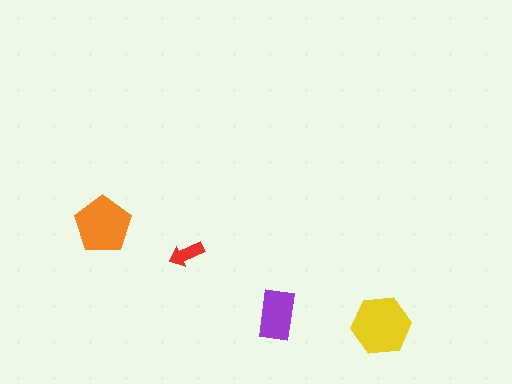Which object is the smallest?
The red arrow.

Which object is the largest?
The yellow hexagon.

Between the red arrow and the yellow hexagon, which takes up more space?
The yellow hexagon.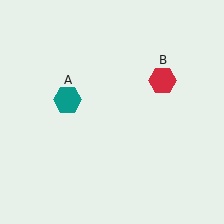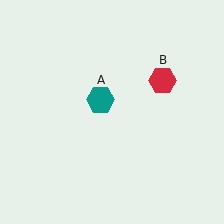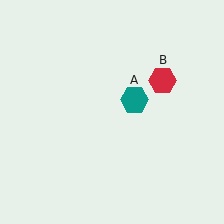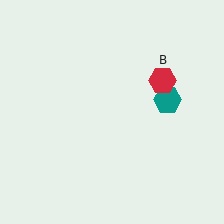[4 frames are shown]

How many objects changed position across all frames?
1 object changed position: teal hexagon (object A).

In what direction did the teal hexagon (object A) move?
The teal hexagon (object A) moved right.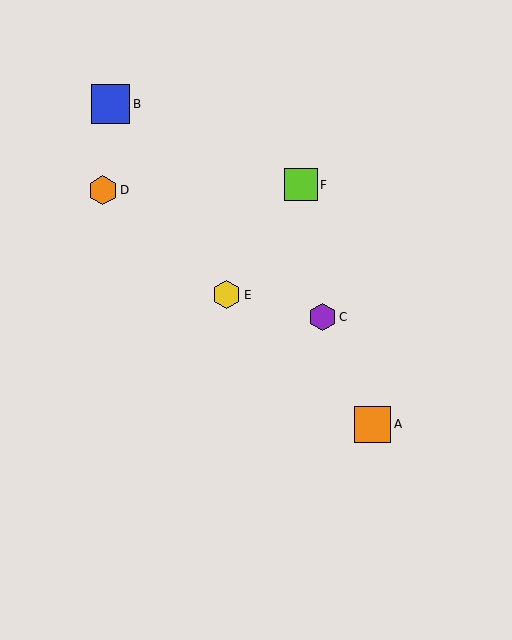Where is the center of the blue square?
The center of the blue square is at (111, 104).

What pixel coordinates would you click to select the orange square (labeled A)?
Click at (373, 424) to select the orange square A.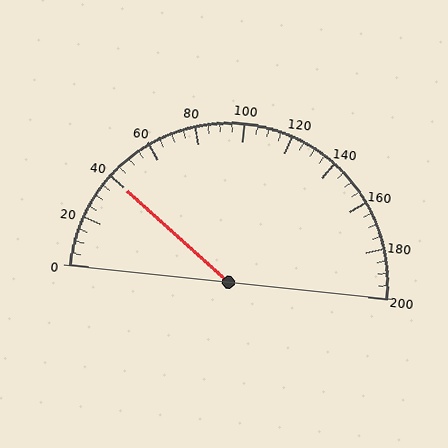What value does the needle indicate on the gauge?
The needle indicates approximately 40.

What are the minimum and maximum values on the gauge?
The gauge ranges from 0 to 200.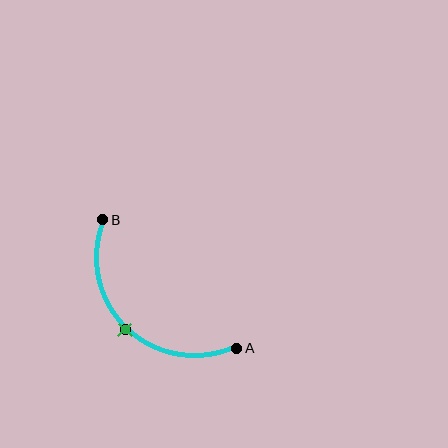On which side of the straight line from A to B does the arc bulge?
The arc bulges below and to the left of the straight line connecting A and B.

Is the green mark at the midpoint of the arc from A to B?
Yes. The green mark lies on the arc at equal arc-length from both A and B — it is the arc midpoint.